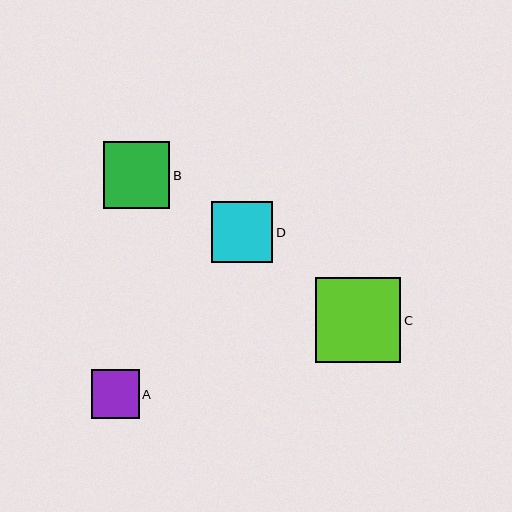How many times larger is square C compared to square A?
Square C is approximately 1.8 times the size of square A.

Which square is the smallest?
Square A is the smallest with a size of approximately 48 pixels.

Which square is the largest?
Square C is the largest with a size of approximately 85 pixels.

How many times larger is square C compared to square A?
Square C is approximately 1.8 times the size of square A.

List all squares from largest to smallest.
From largest to smallest: C, B, D, A.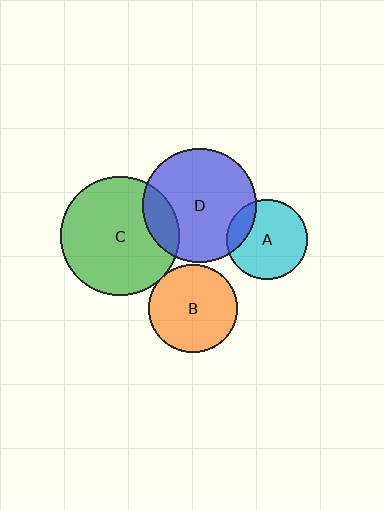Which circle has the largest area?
Circle C (green).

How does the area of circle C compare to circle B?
Approximately 1.8 times.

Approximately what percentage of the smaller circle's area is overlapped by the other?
Approximately 15%.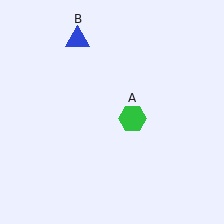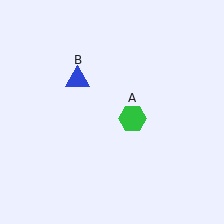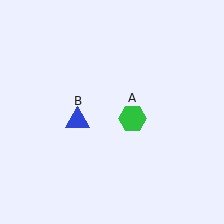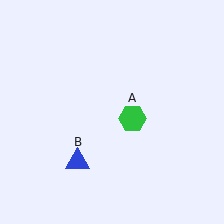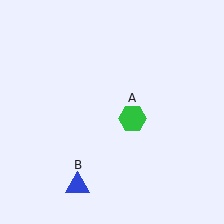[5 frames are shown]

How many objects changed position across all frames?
1 object changed position: blue triangle (object B).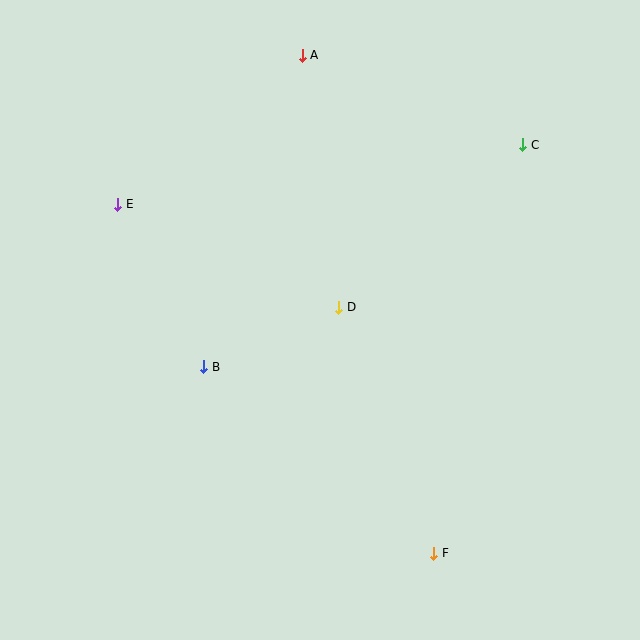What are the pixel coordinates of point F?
Point F is at (434, 553).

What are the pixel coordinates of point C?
Point C is at (523, 145).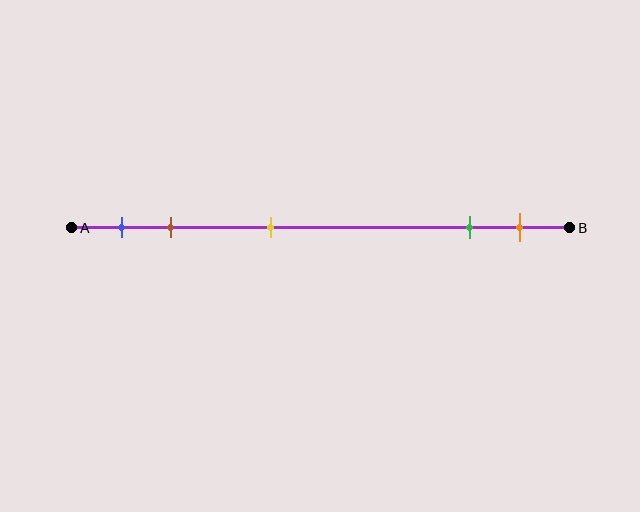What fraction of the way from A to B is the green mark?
The green mark is approximately 80% (0.8) of the way from A to B.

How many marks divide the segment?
There are 5 marks dividing the segment.